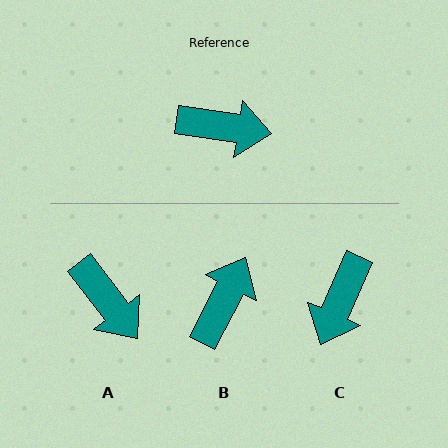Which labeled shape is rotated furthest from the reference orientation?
C, about 105 degrees away.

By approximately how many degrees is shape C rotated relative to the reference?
Approximately 105 degrees clockwise.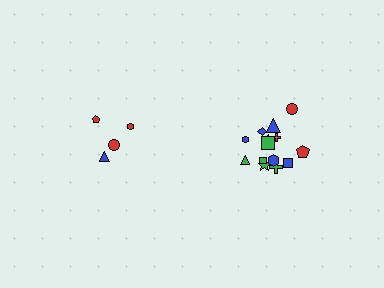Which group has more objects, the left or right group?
The right group.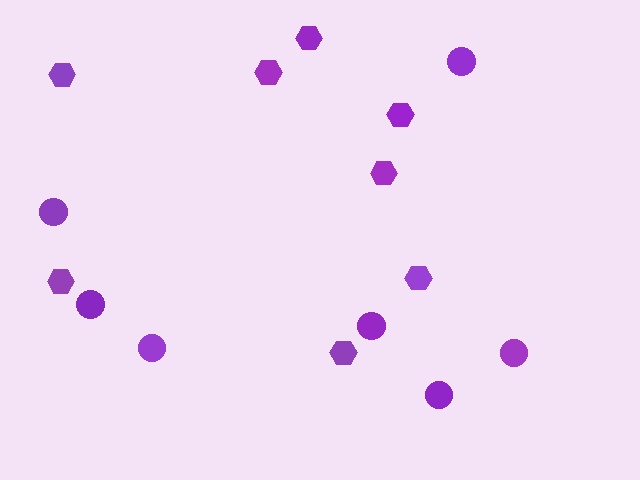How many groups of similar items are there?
There are 2 groups: one group of circles (7) and one group of hexagons (8).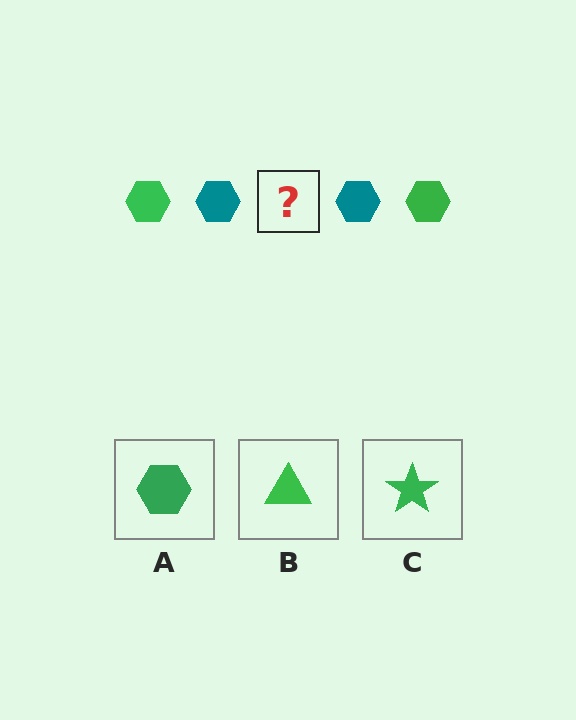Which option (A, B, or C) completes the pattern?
A.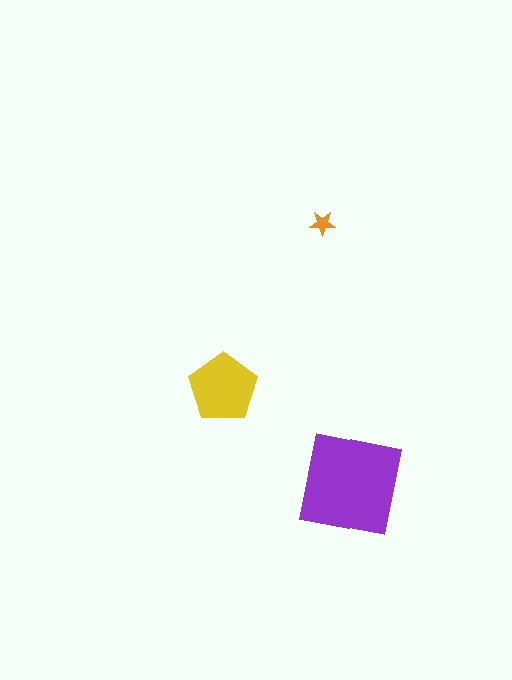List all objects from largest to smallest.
The purple square, the yellow pentagon, the orange star.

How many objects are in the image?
There are 3 objects in the image.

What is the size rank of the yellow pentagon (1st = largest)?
2nd.